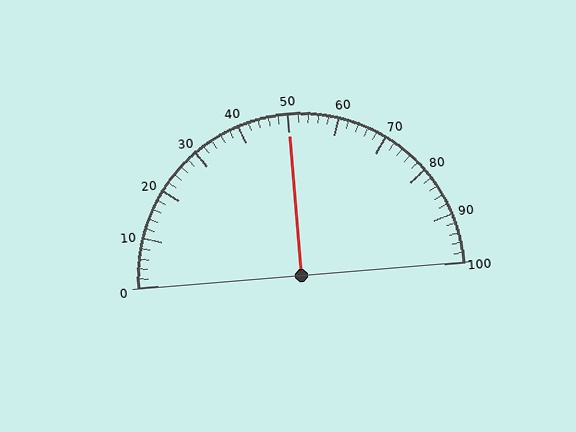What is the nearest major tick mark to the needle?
The nearest major tick mark is 50.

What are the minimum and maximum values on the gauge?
The gauge ranges from 0 to 100.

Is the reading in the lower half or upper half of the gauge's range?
The reading is in the upper half of the range (0 to 100).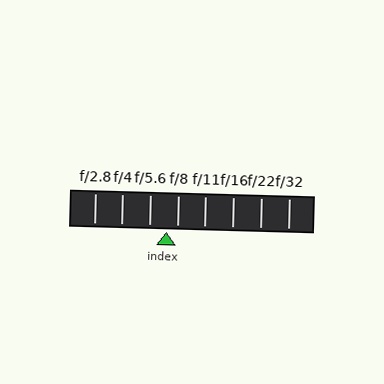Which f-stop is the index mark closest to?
The index mark is closest to f/8.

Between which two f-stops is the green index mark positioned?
The index mark is between f/5.6 and f/8.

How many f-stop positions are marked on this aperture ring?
There are 8 f-stop positions marked.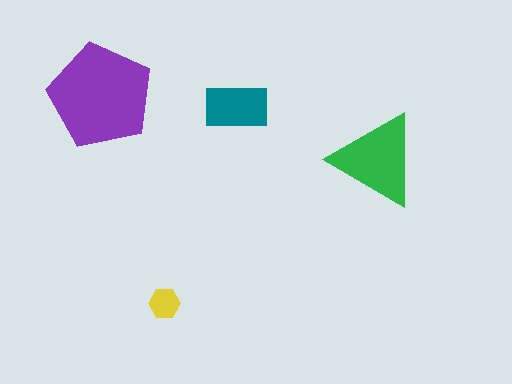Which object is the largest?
The purple pentagon.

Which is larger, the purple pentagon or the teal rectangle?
The purple pentagon.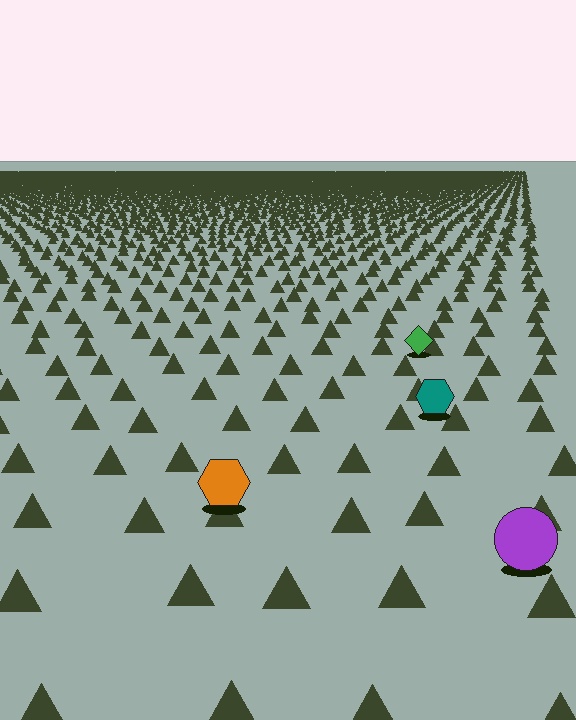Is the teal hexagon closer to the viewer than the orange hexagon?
No. The orange hexagon is closer — you can tell from the texture gradient: the ground texture is coarser near it.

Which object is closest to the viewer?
The purple circle is closest. The texture marks near it are larger and more spread out.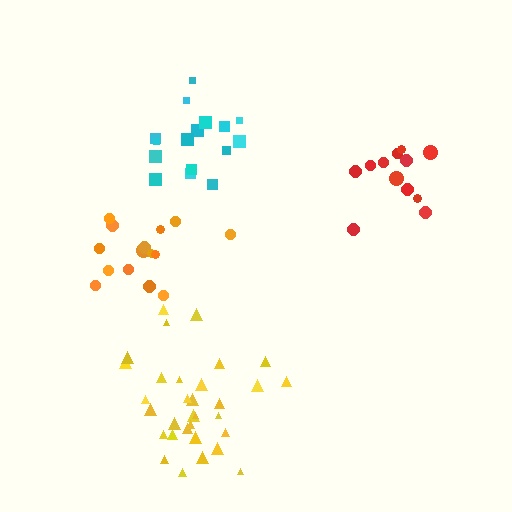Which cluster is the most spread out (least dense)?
Orange.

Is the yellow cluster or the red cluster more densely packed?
Red.